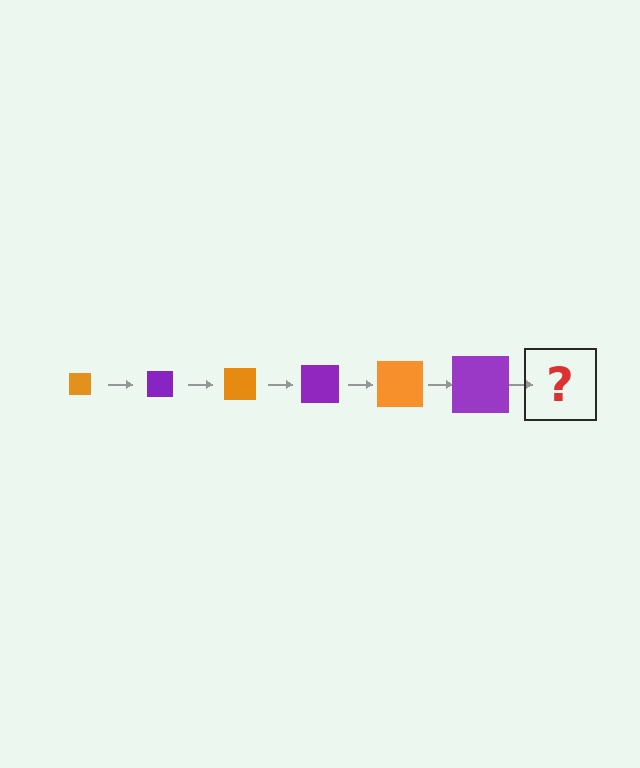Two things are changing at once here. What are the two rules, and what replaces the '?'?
The two rules are that the square grows larger each step and the color cycles through orange and purple. The '?' should be an orange square, larger than the previous one.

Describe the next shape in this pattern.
It should be an orange square, larger than the previous one.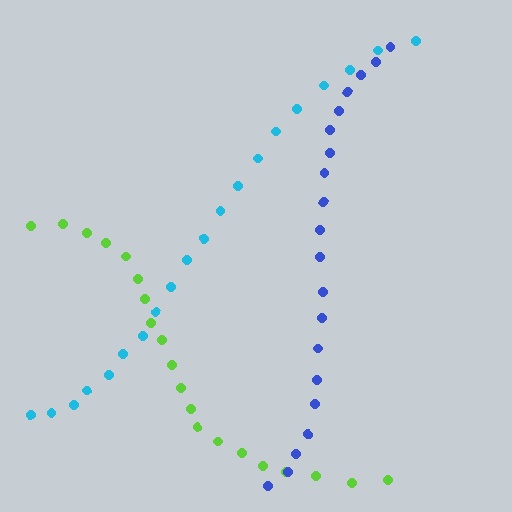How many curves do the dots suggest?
There are 3 distinct paths.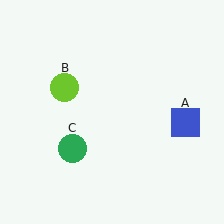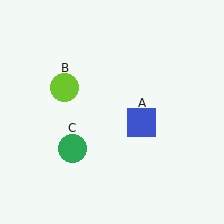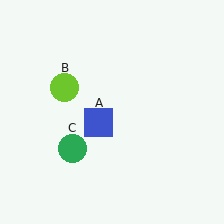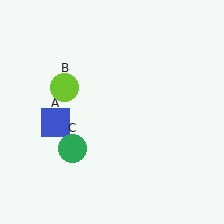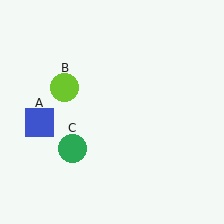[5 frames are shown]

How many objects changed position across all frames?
1 object changed position: blue square (object A).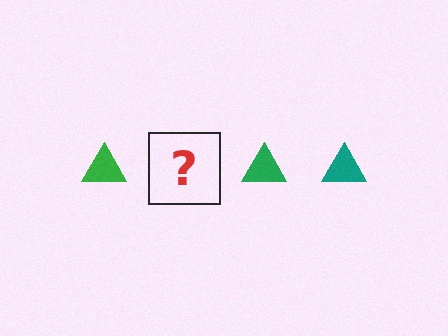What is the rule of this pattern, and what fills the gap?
The rule is that the pattern cycles through green, teal triangles. The gap should be filled with a teal triangle.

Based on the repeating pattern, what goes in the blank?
The blank should be a teal triangle.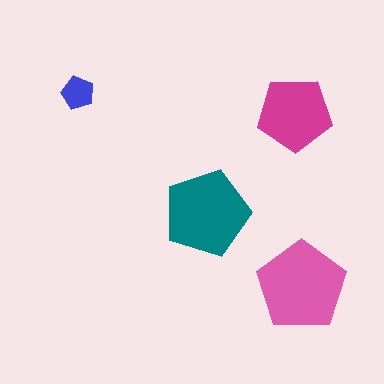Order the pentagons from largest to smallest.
the pink one, the teal one, the magenta one, the blue one.